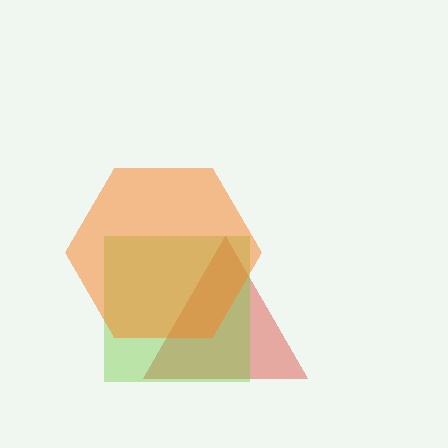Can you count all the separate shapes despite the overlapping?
Yes, there are 3 separate shapes.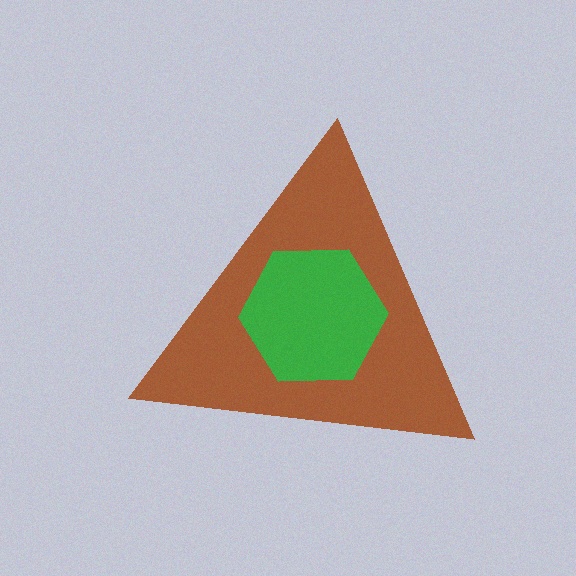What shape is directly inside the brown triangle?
The green hexagon.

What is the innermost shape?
The green hexagon.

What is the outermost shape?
The brown triangle.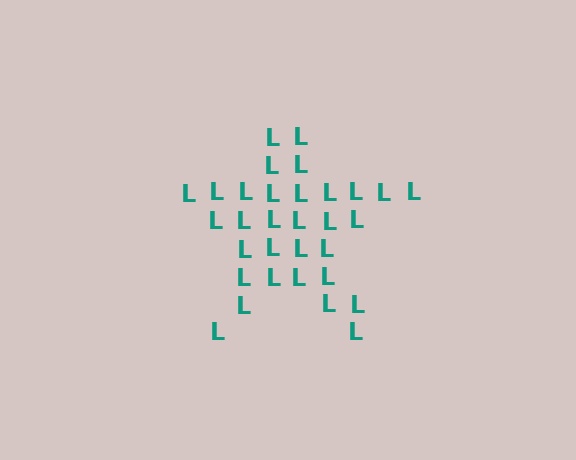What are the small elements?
The small elements are letter L's.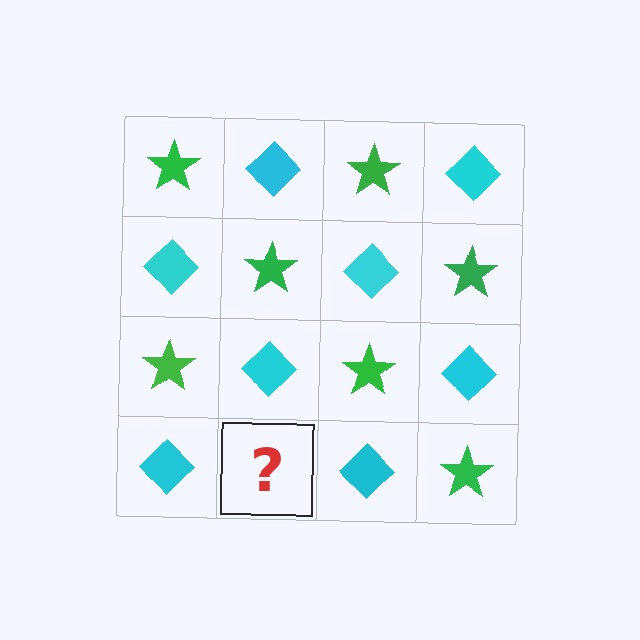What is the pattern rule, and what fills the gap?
The rule is that it alternates green star and cyan diamond in a checkerboard pattern. The gap should be filled with a green star.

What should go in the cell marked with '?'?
The missing cell should contain a green star.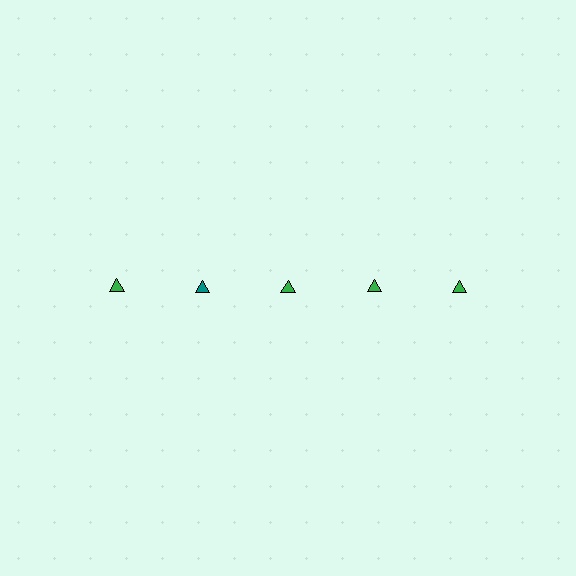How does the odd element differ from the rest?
It has a different color: teal instead of green.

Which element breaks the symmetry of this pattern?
The teal triangle in the top row, second from left column breaks the symmetry. All other shapes are green triangles.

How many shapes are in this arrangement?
There are 5 shapes arranged in a grid pattern.